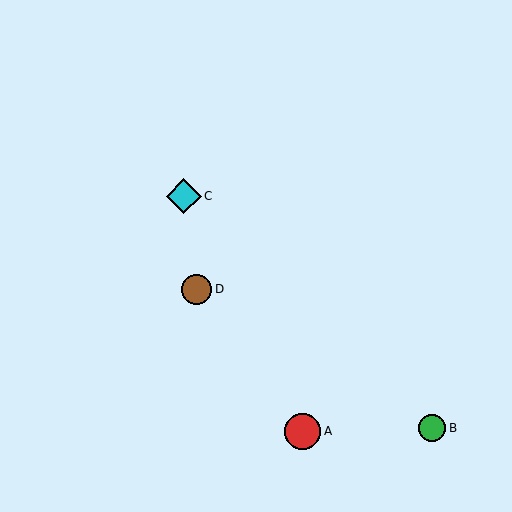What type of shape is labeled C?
Shape C is a cyan diamond.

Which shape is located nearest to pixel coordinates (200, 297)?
The brown circle (labeled D) at (196, 289) is nearest to that location.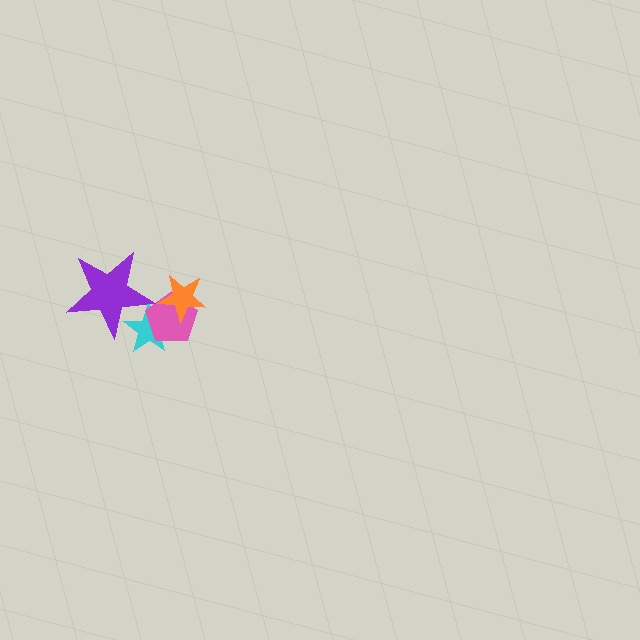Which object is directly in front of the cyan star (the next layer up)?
The pink pentagon is directly in front of the cyan star.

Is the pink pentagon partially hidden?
Yes, it is partially covered by another shape.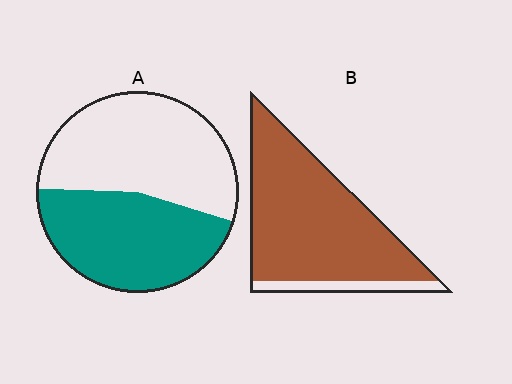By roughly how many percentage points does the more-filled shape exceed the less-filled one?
By roughly 45 percentage points (B over A).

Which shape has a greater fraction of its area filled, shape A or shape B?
Shape B.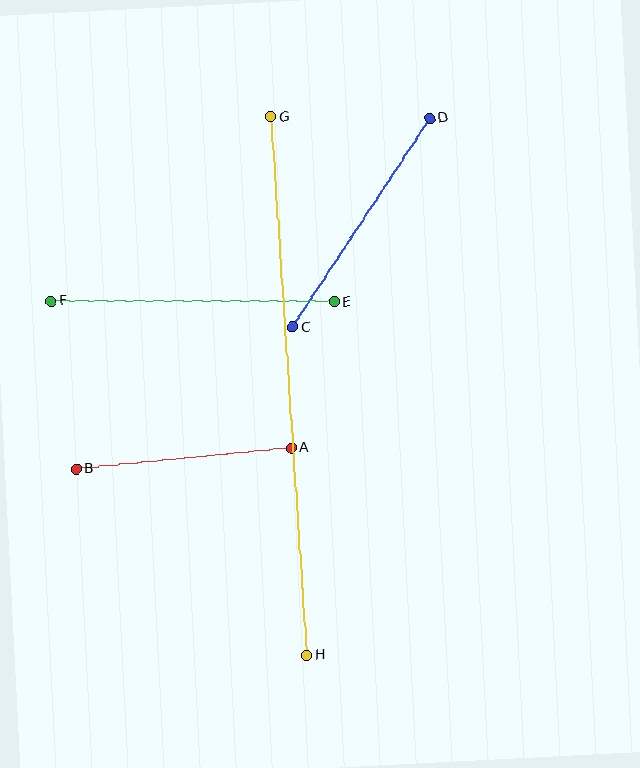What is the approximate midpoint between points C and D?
The midpoint is at approximately (361, 223) pixels.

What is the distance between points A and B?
The distance is approximately 216 pixels.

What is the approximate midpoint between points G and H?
The midpoint is at approximately (289, 386) pixels.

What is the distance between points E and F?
The distance is approximately 283 pixels.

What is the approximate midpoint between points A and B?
The midpoint is at approximately (184, 458) pixels.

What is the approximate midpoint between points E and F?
The midpoint is at approximately (193, 301) pixels.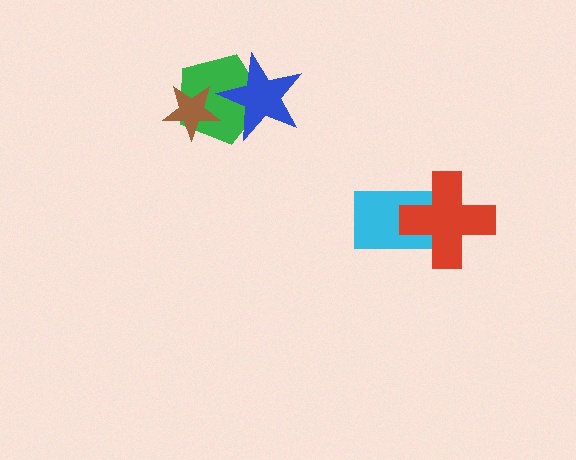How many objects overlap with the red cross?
1 object overlaps with the red cross.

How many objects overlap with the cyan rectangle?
1 object overlaps with the cyan rectangle.